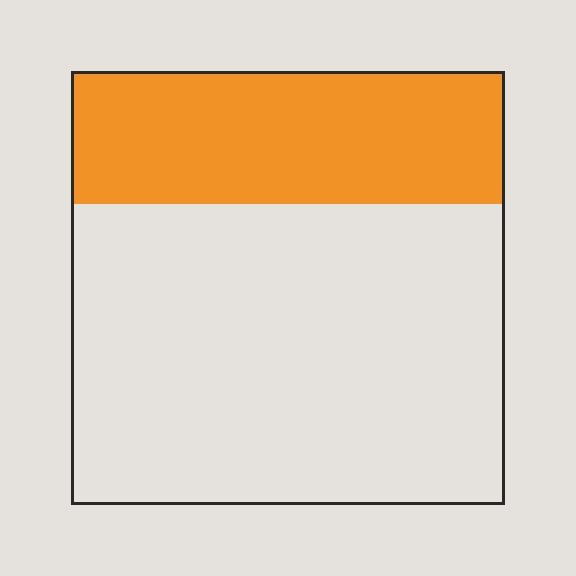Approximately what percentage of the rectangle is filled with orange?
Approximately 30%.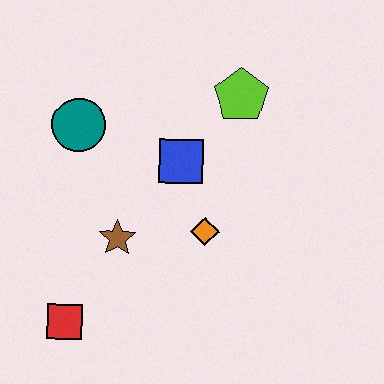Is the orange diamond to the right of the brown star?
Yes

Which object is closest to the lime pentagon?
The blue square is closest to the lime pentagon.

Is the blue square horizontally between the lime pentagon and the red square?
Yes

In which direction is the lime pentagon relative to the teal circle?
The lime pentagon is to the right of the teal circle.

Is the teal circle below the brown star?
No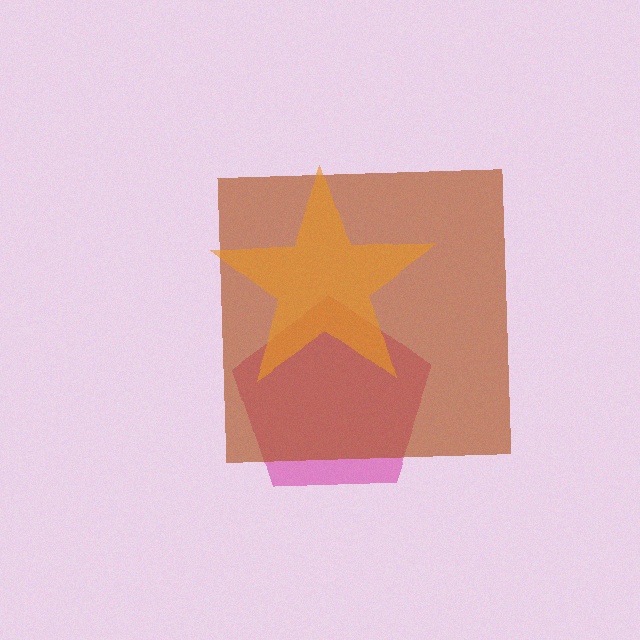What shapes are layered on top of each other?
The layered shapes are: a magenta pentagon, a brown square, an orange star.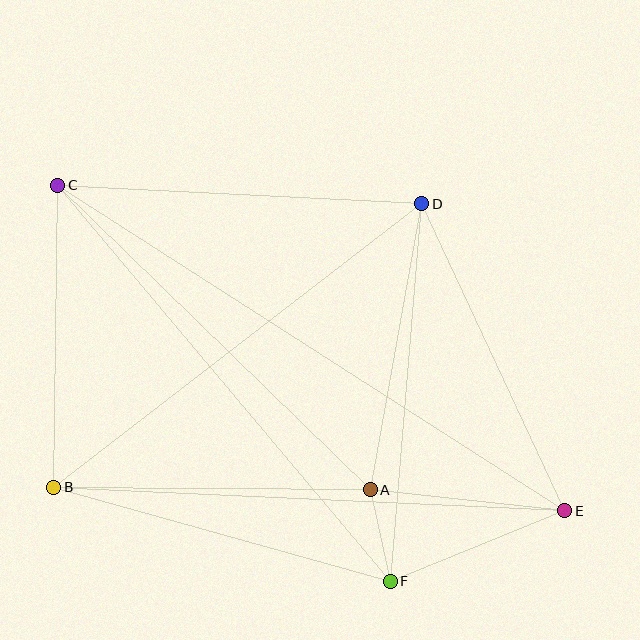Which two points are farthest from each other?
Points C and E are farthest from each other.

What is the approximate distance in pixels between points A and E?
The distance between A and E is approximately 196 pixels.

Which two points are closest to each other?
Points A and F are closest to each other.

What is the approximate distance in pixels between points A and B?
The distance between A and B is approximately 316 pixels.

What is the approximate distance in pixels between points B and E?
The distance between B and E is approximately 512 pixels.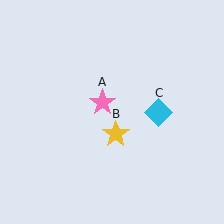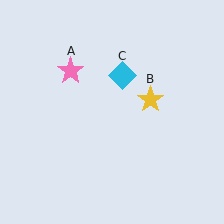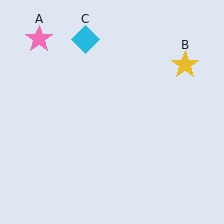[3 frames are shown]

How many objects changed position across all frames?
3 objects changed position: pink star (object A), yellow star (object B), cyan diamond (object C).